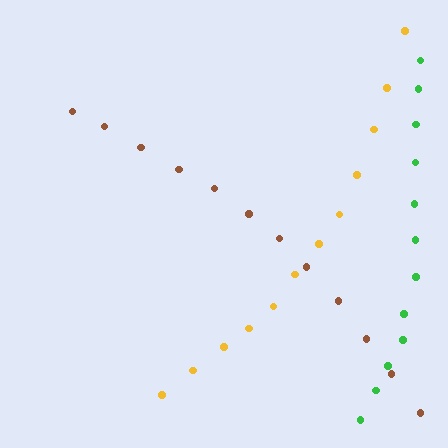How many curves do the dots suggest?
There are 3 distinct paths.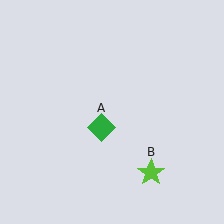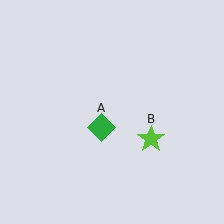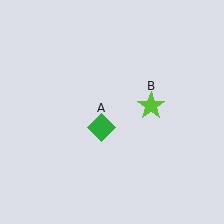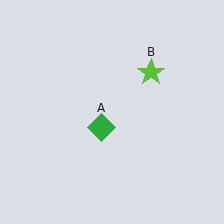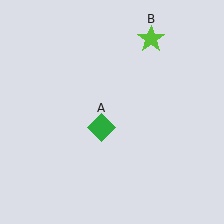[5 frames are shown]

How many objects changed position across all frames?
1 object changed position: lime star (object B).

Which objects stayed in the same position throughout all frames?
Green diamond (object A) remained stationary.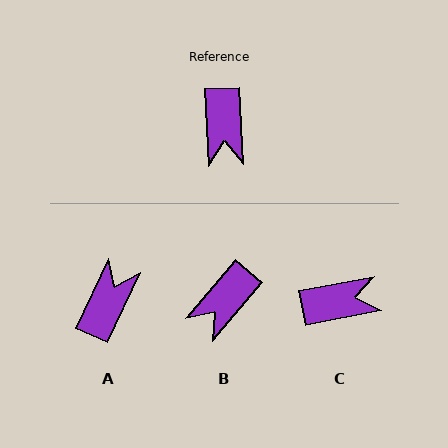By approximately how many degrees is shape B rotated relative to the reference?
Approximately 43 degrees clockwise.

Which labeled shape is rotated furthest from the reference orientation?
A, about 152 degrees away.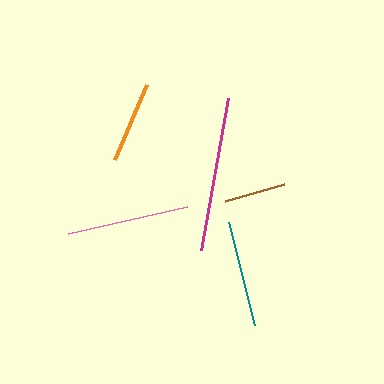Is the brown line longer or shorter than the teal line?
The teal line is longer than the brown line.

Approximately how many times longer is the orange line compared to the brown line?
The orange line is approximately 1.3 times the length of the brown line.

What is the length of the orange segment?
The orange segment is approximately 81 pixels long.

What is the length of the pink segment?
The pink segment is approximately 122 pixels long.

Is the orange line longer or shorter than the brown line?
The orange line is longer than the brown line.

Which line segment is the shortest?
The brown line is the shortest at approximately 62 pixels.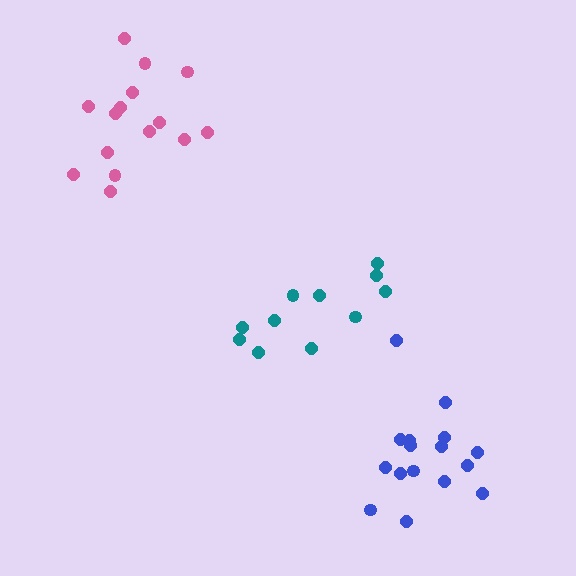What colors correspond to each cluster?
The clusters are colored: teal, blue, pink.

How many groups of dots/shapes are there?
There are 3 groups.